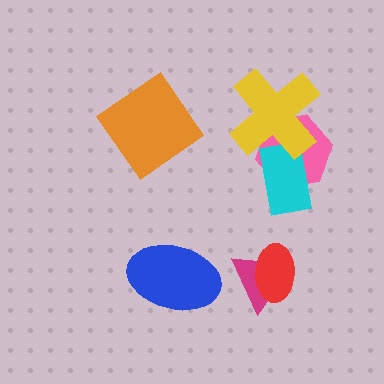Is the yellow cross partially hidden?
No, no other shape covers it.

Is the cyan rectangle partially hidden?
Yes, it is partially covered by another shape.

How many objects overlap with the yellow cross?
2 objects overlap with the yellow cross.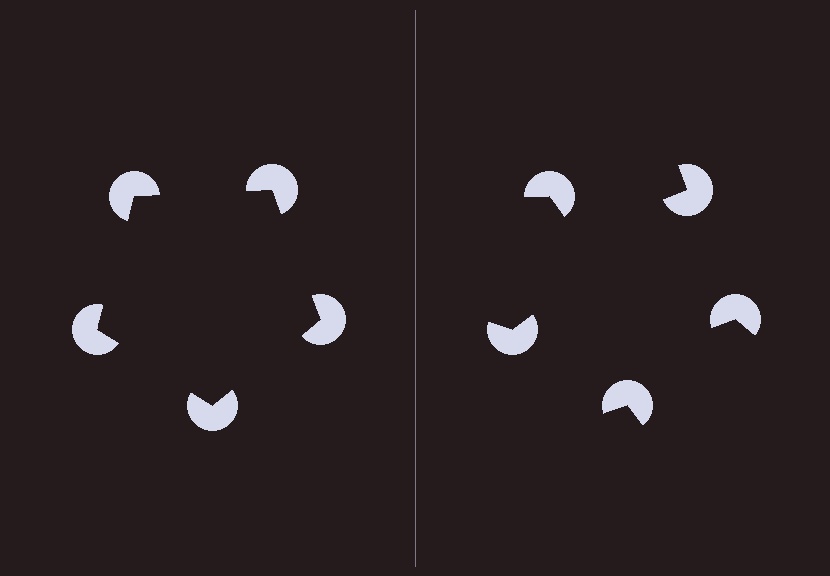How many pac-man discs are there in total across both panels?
10 — 5 on each side.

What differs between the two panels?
The pac-man discs are positioned identically on both sides; only the wedge orientations differ. On the left they align to a pentagon; on the right they are misaligned.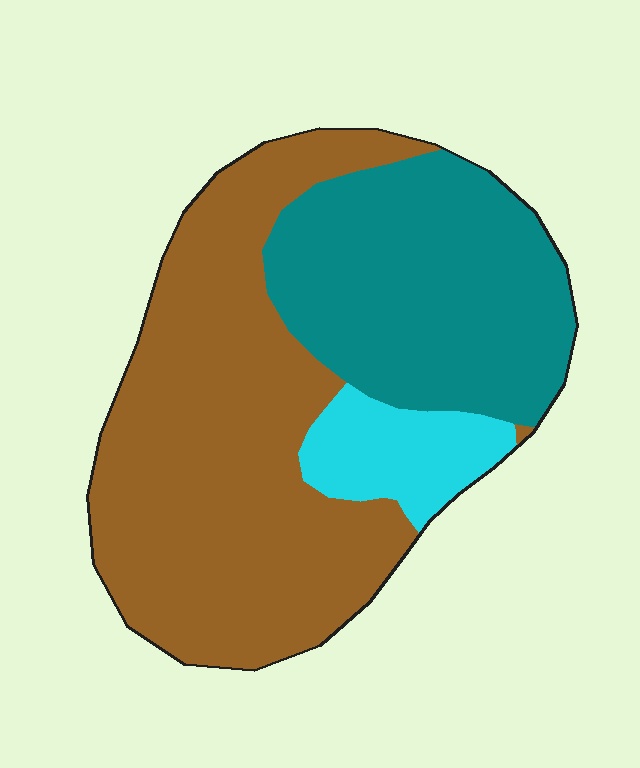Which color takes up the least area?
Cyan, at roughly 10%.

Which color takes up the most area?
Brown, at roughly 55%.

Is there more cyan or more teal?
Teal.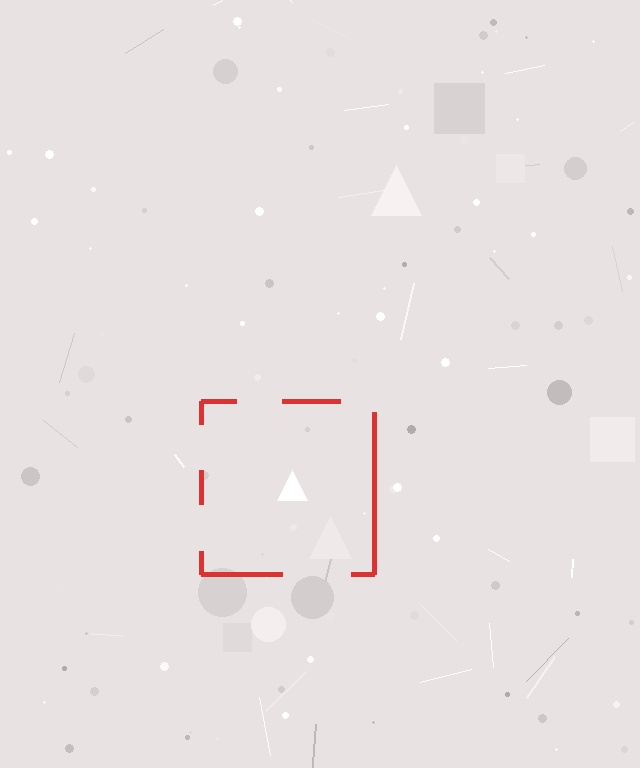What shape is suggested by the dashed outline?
The dashed outline suggests a square.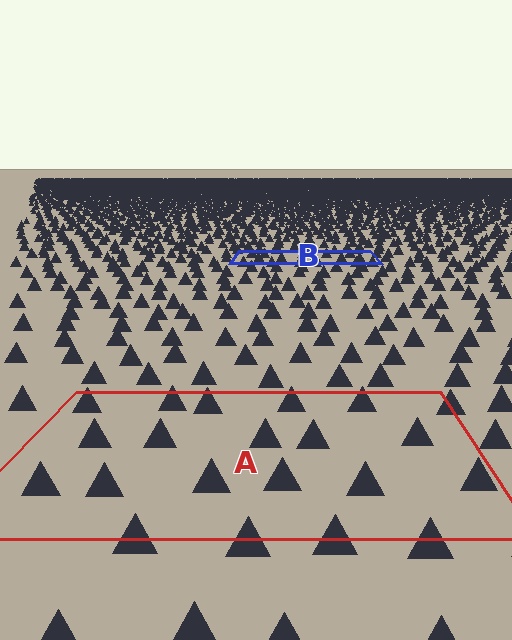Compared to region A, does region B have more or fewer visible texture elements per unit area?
Region B has more texture elements per unit area — they are packed more densely because it is farther away.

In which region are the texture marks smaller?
The texture marks are smaller in region B, because it is farther away.